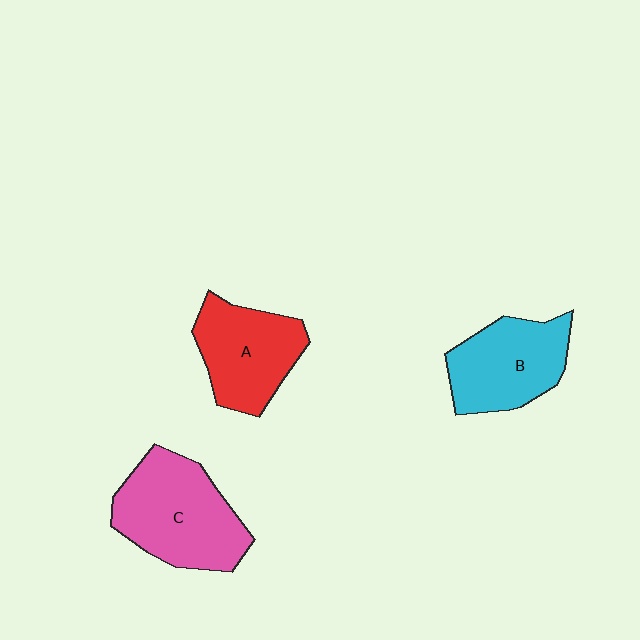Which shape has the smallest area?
Shape A (red).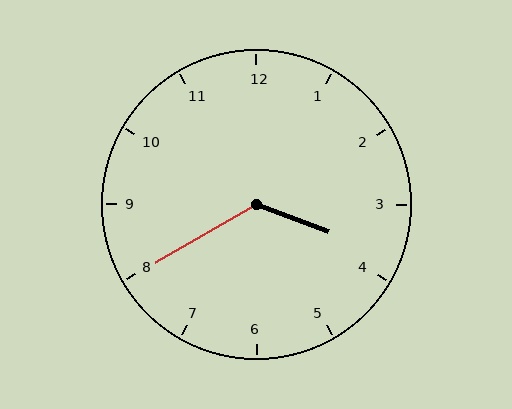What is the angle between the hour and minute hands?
Approximately 130 degrees.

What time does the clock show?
3:40.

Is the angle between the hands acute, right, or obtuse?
It is obtuse.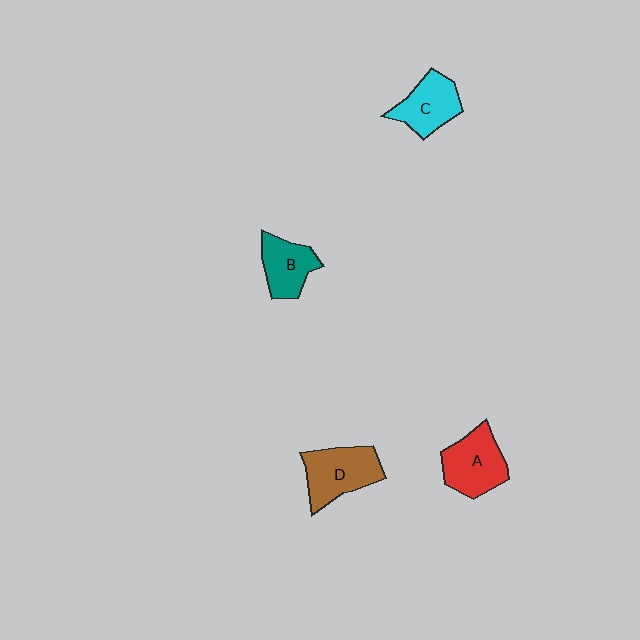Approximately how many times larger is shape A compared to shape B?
Approximately 1.3 times.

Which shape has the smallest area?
Shape B (teal).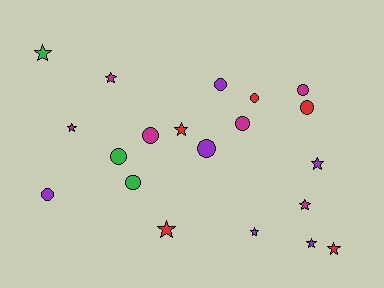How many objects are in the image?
There are 20 objects.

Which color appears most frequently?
Purple, with 6 objects.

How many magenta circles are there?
There are 3 magenta circles.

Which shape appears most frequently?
Circle, with 10 objects.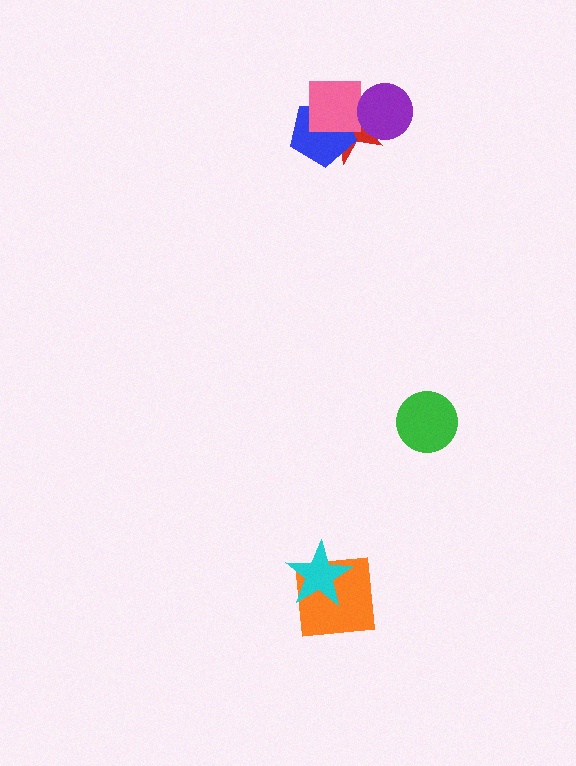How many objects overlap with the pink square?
2 objects overlap with the pink square.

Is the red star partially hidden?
Yes, it is partially covered by another shape.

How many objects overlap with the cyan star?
1 object overlaps with the cyan star.